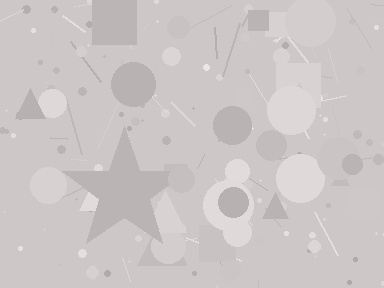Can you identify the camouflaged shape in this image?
The camouflaged shape is a star.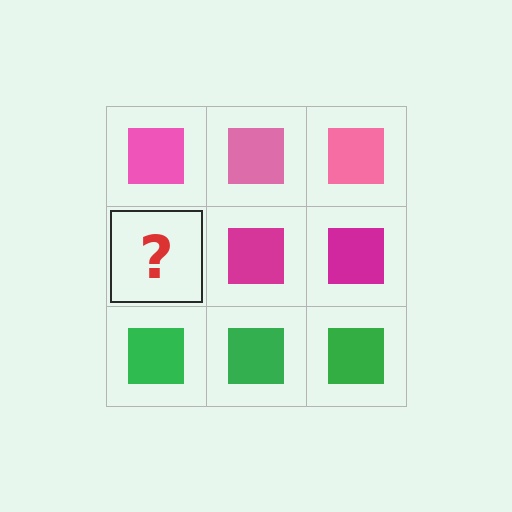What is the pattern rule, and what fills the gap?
The rule is that each row has a consistent color. The gap should be filled with a magenta square.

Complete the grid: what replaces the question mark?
The question mark should be replaced with a magenta square.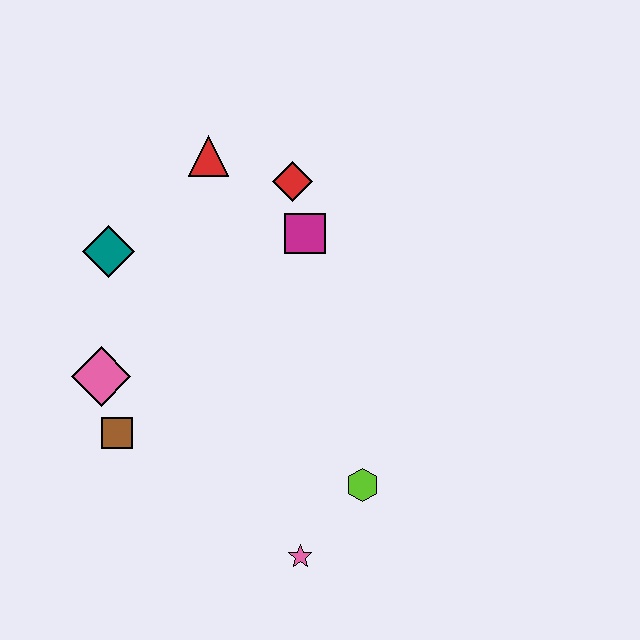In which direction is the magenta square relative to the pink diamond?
The magenta square is to the right of the pink diamond.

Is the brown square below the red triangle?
Yes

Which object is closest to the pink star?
The lime hexagon is closest to the pink star.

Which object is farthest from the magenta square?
The pink star is farthest from the magenta square.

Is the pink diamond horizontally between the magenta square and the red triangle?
No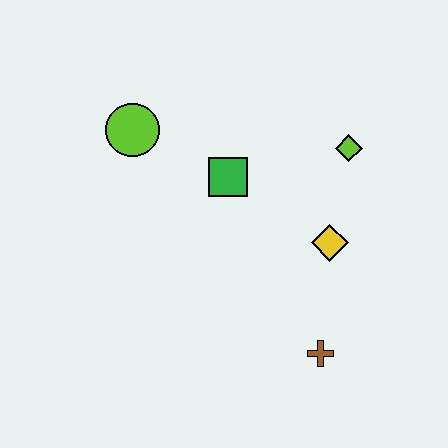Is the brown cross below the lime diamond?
Yes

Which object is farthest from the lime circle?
The brown cross is farthest from the lime circle.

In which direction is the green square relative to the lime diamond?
The green square is to the left of the lime diamond.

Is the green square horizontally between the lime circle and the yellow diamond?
Yes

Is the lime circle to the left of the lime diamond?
Yes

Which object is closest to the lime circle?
The green square is closest to the lime circle.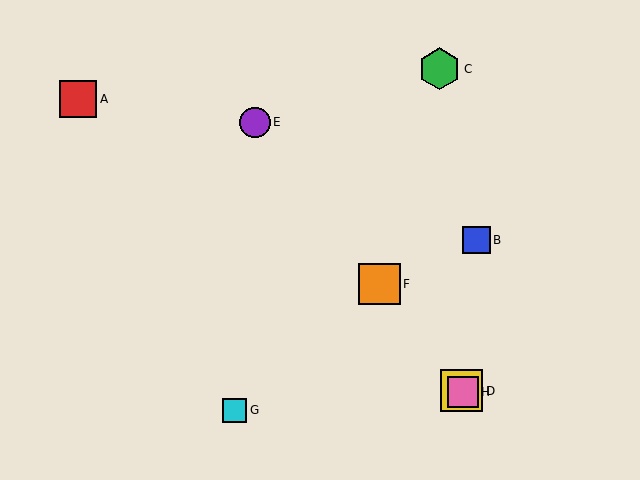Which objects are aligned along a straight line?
Objects D, E, F, H are aligned along a straight line.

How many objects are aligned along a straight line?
4 objects (D, E, F, H) are aligned along a straight line.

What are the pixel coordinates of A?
Object A is at (78, 99).